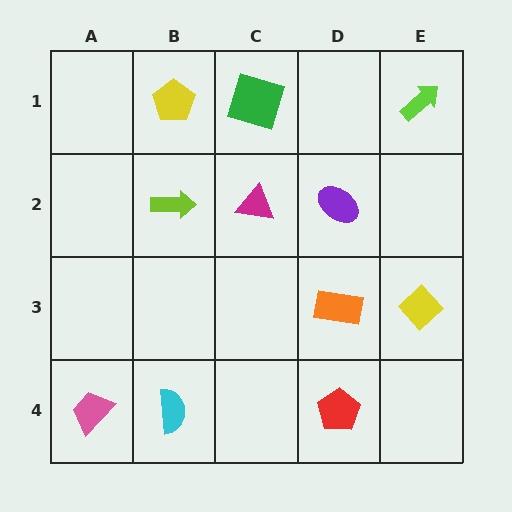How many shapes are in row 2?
3 shapes.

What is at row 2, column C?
A magenta triangle.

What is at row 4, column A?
A pink trapezoid.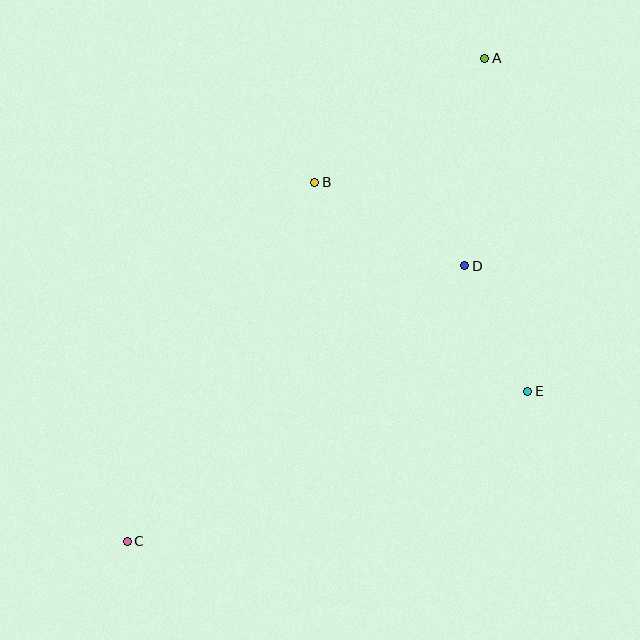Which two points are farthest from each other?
Points A and C are farthest from each other.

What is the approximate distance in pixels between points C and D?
The distance between C and D is approximately 436 pixels.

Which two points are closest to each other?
Points D and E are closest to each other.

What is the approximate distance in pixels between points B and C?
The distance between B and C is approximately 405 pixels.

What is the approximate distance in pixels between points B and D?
The distance between B and D is approximately 172 pixels.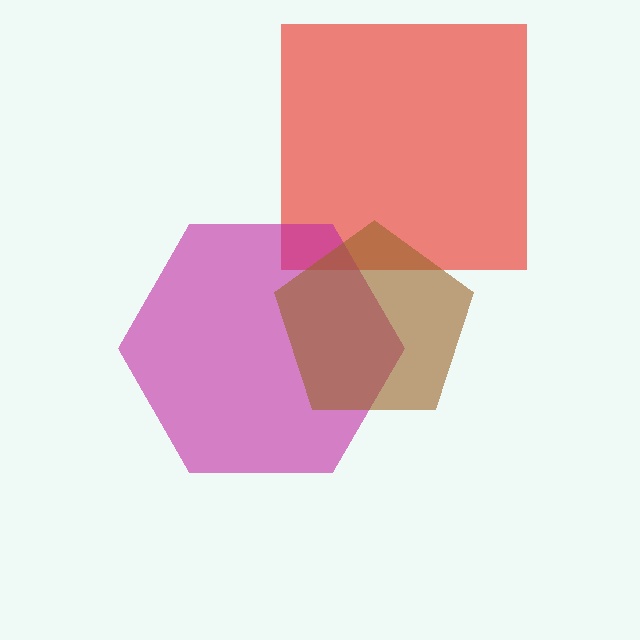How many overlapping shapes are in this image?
There are 3 overlapping shapes in the image.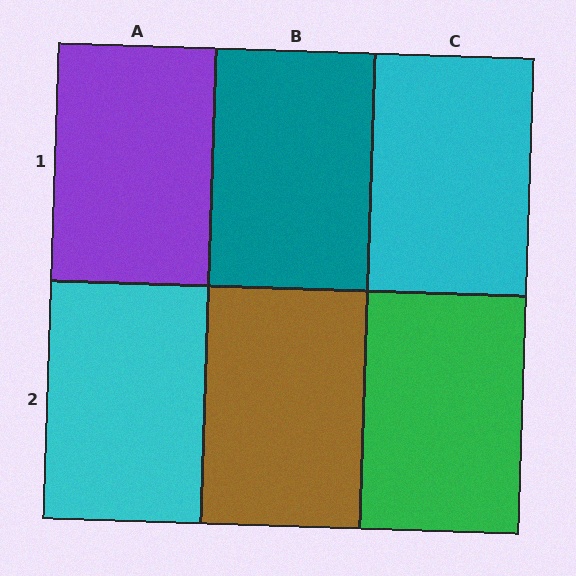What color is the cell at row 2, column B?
Brown.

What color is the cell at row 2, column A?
Cyan.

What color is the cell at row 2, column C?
Green.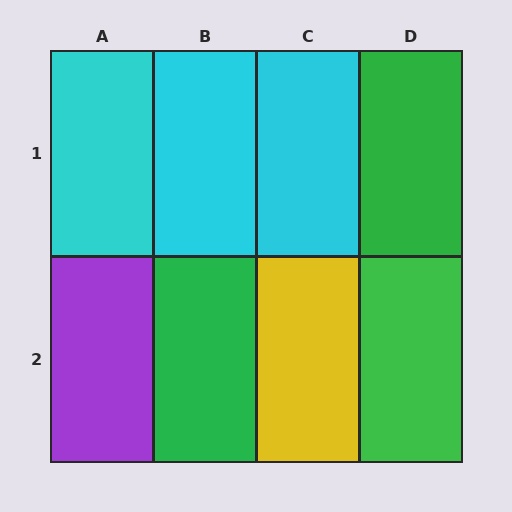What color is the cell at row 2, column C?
Yellow.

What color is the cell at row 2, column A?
Purple.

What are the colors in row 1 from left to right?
Cyan, cyan, cyan, green.